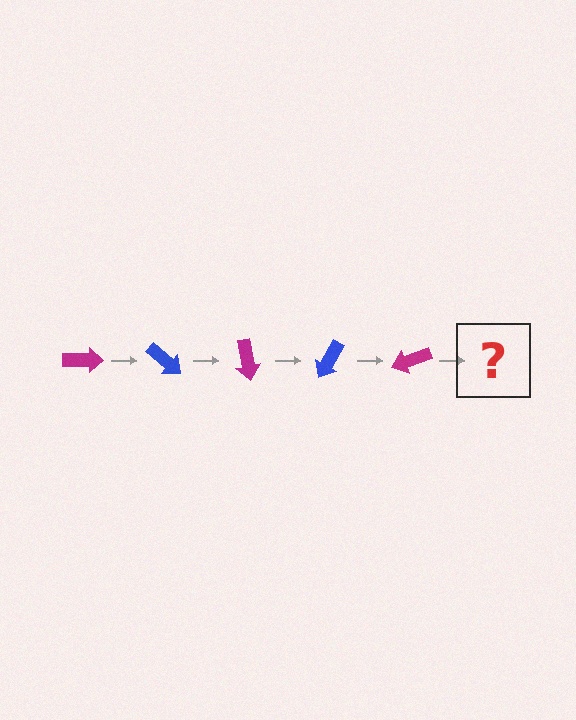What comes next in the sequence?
The next element should be a blue arrow, rotated 200 degrees from the start.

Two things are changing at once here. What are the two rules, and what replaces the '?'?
The two rules are that it rotates 40 degrees each step and the color cycles through magenta and blue. The '?' should be a blue arrow, rotated 200 degrees from the start.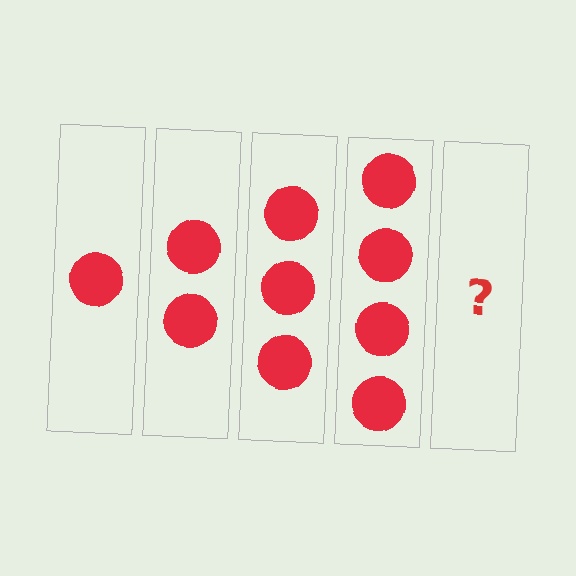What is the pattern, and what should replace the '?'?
The pattern is that each step adds one more circle. The '?' should be 5 circles.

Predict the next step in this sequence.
The next step is 5 circles.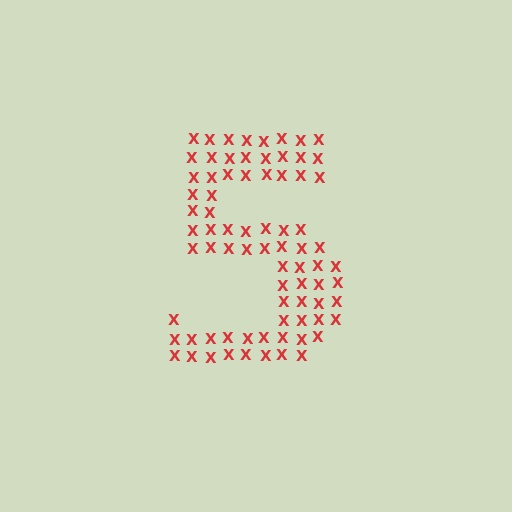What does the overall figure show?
The overall figure shows the digit 5.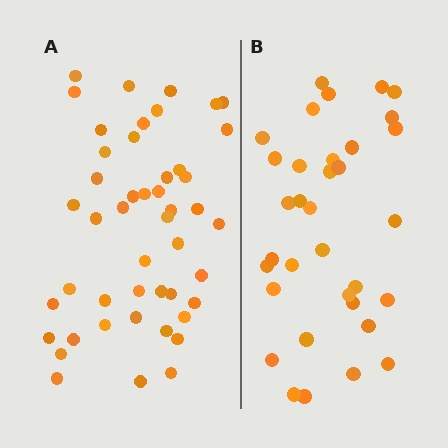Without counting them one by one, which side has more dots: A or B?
Region A (the left region) has more dots.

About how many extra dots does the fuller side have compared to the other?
Region A has approximately 15 more dots than region B.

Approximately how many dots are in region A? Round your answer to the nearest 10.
About 50 dots. (The exact count is 47, which rounds to 50.)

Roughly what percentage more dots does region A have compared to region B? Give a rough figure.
About 40% more.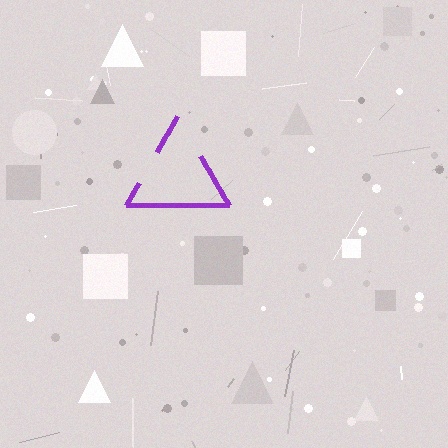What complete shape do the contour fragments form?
The contour fragments form a triangle.